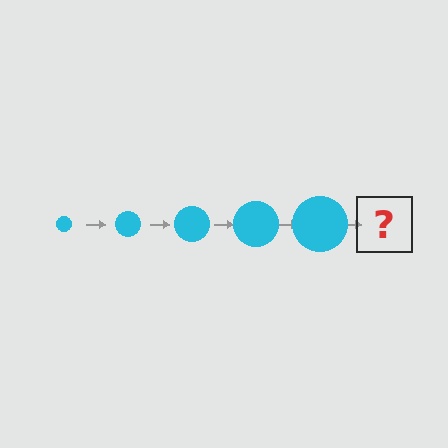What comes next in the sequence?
The next element should be a cyan circle, larger than the previous one.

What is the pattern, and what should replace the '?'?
The pattern is that the circle gets progressively larger each step. The '?' should be a cyan circle, larger than the previous one.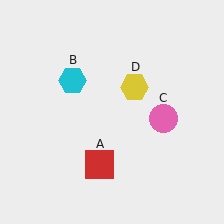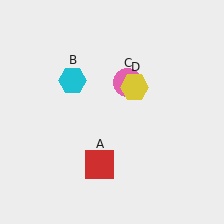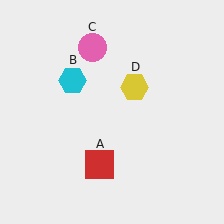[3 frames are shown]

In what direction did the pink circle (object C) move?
The pink circle (object C) moved up and to the left.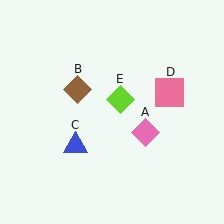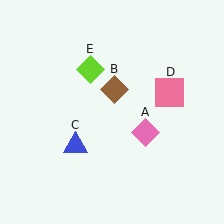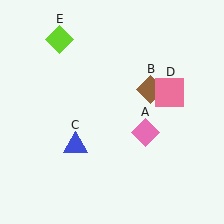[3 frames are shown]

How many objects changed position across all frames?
2 objects changed position: brown diamond (object B), lime diamond (object E).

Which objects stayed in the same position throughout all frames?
Pink diamond (object A) and blue triangle (object C) and pink square (object D) remained stationary.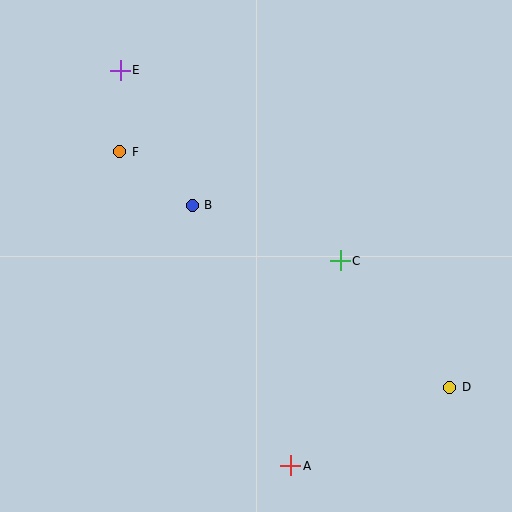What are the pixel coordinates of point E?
Point E is at (120, 70).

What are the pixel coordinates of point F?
Point F is at (120, 152).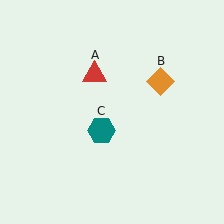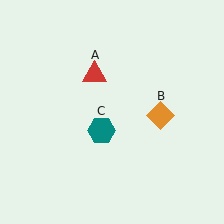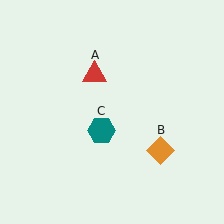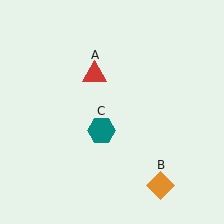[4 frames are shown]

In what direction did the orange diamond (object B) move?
The orange diamond (object B) moved down.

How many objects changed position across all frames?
1 object changed position: orange diamond (object B).